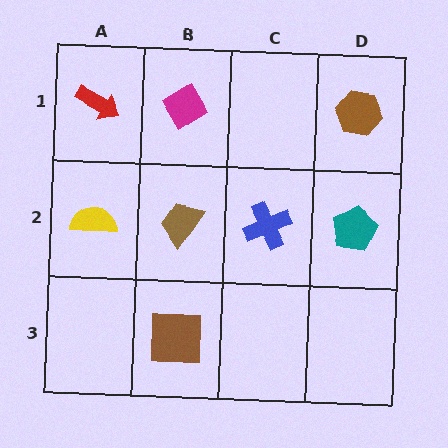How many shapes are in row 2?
4 shapes.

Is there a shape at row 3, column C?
No, that cell is empty.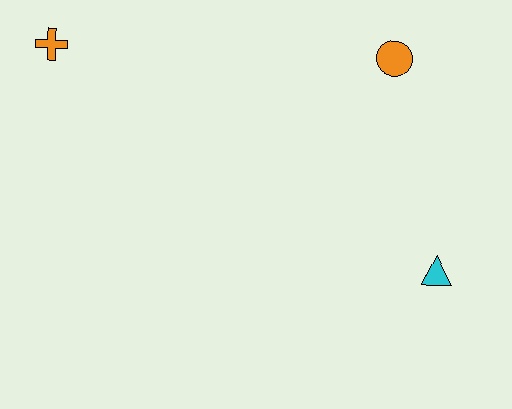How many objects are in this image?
There are 3 objects.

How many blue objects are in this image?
There are no blue objects.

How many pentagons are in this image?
There are no pentagons.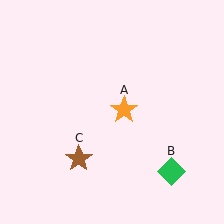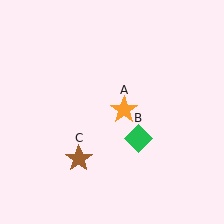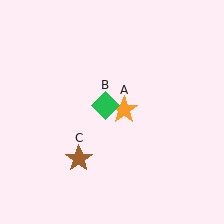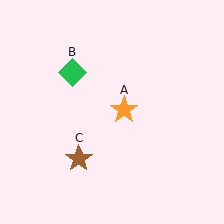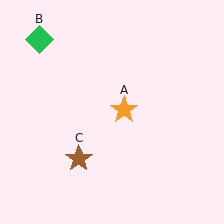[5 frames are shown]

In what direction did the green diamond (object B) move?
The green diamond (object B) moved up and to the left.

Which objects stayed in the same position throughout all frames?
Orange star (object A) and brown star (object C) remained stationary.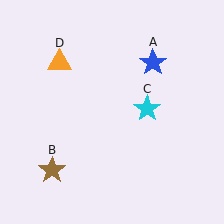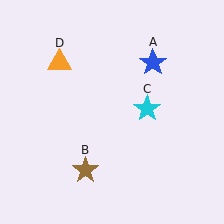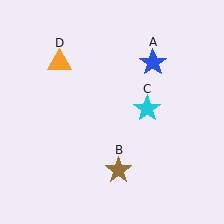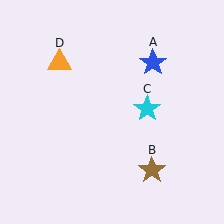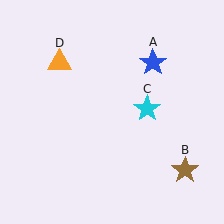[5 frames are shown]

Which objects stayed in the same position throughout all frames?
Blue star (object A) and cyan star (object C) and orange triangle (object D) remained stationary.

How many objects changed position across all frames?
1 object changed position: brown star (object B).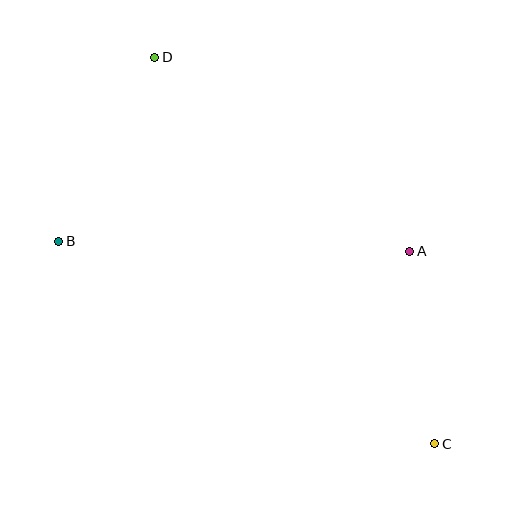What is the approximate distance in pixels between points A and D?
The distance between A and D is approximately 320 pixels.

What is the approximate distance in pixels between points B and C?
The distance between B and C is approximately 427 pixels.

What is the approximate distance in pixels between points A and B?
The distance between A and B is approximately 351 pixels.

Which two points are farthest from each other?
Points C and D are farthest from each other.